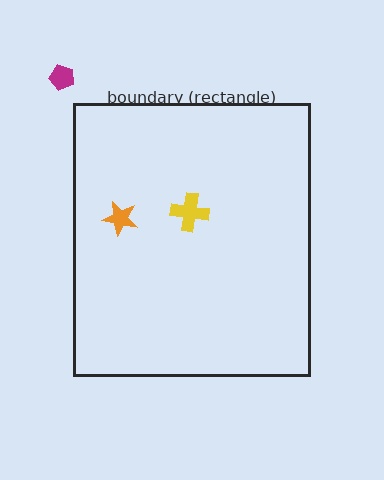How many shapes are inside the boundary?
2 inside, 1 outside.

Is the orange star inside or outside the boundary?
Inside.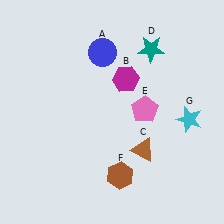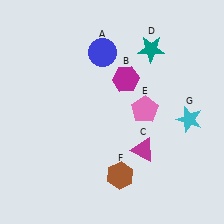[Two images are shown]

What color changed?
The triangle (C) changed from brown in Image 1 to magenta in Image 2.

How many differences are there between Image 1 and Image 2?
There is 1 difference between the two images.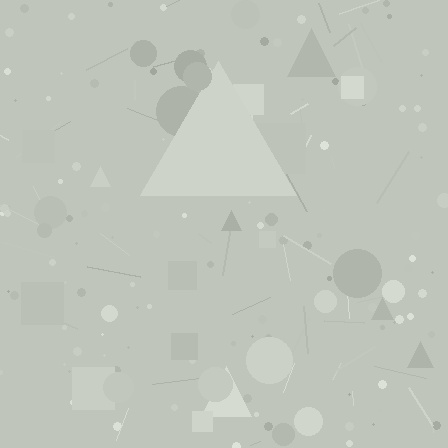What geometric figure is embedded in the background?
A triangle is embedded in the background.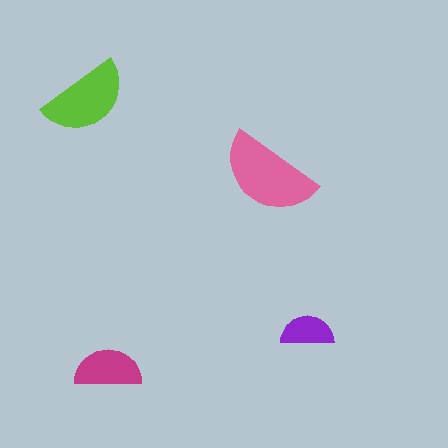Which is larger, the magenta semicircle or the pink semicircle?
The pink one.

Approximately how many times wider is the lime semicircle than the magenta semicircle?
About 1.5 times wider.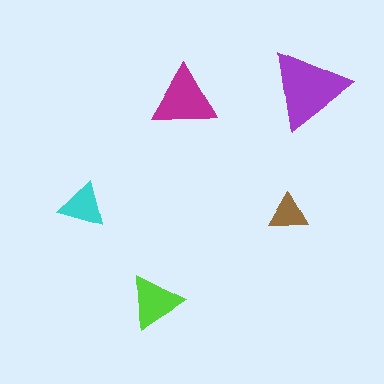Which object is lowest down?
The lime triangle is bottommost.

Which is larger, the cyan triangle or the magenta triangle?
The magenta one.